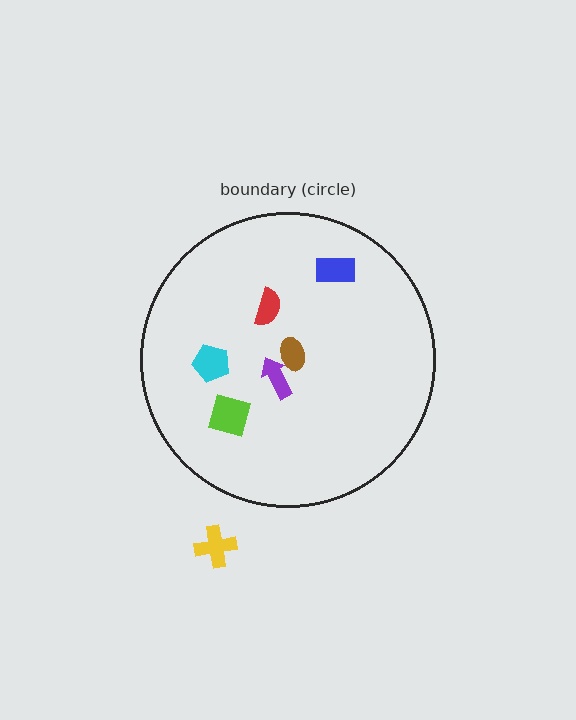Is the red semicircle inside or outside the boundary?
Inside.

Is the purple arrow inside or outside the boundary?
Inside.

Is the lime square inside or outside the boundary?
Inside.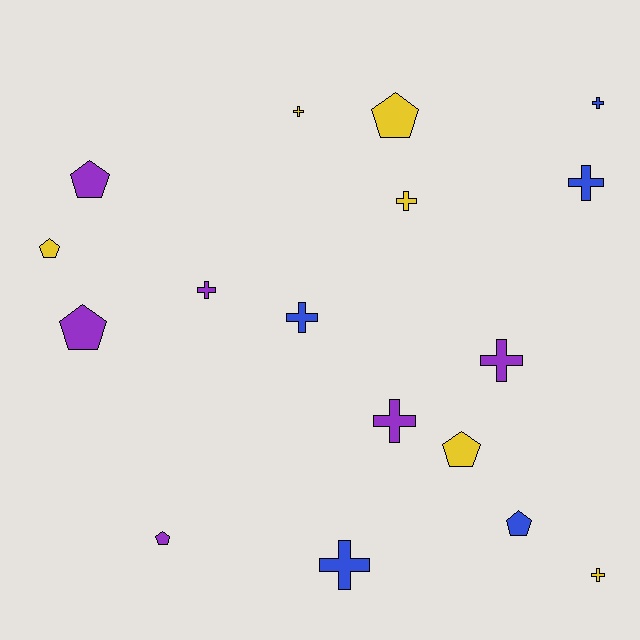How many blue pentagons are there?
There is 1 blue pentagon.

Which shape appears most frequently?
Cross, with 10 objects.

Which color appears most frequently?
Yellow, with 6 objects.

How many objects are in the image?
There are 17 objects.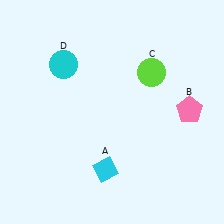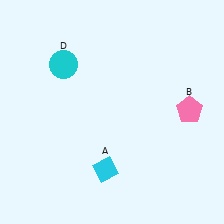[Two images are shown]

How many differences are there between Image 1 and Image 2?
There is 1 difference between the two images.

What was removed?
The lime circle (C) was removed in Image 2.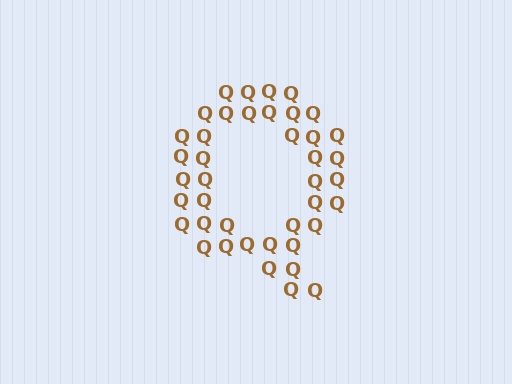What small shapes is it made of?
It is made of small letter Q's.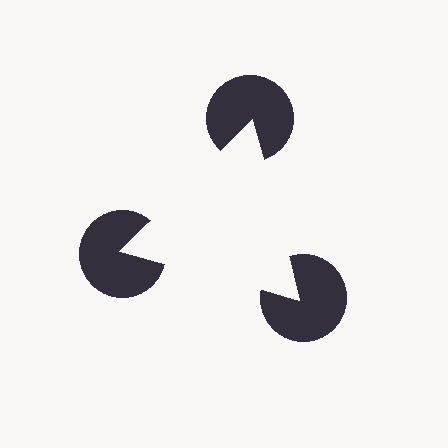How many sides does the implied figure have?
3 sides.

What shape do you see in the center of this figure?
An illusory triangle — its edges are inferred from the aligned wedge cuts in the pac-man discs, not physically drawn.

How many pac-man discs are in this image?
There are 3 — one at each vertex of the illusory triangle.